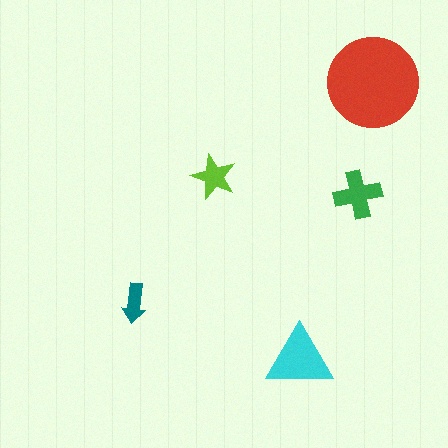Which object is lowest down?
The cyan triangle is bottommost.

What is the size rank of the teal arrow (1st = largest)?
5th.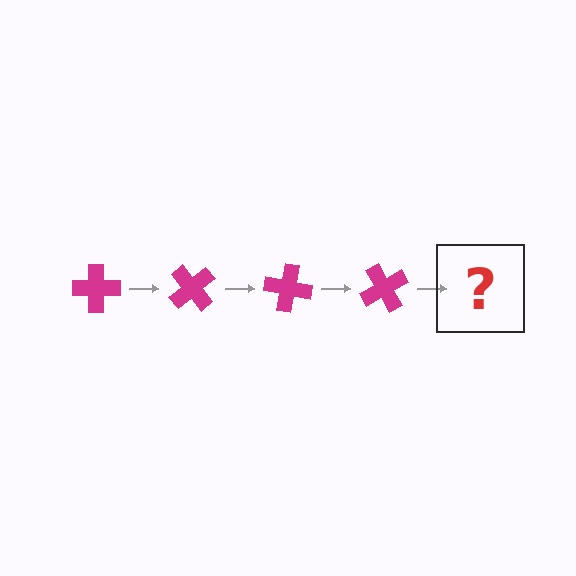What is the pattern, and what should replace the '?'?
The pattern is that the cross rotates 50 degrees each step. The '?' should be a magenta cross rotated 200 degrees.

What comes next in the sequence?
The next element should be a magenta cross rotated 200 degrees.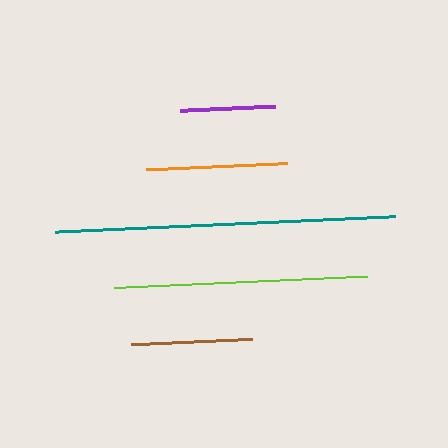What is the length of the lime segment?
The lime segment is approximately 253 pixels long.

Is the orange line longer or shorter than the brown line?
The orange line is longer than the brown line.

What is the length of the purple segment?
The purple segment is approximately 95 pixels long.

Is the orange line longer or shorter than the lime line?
The lime line is longer than the orange line.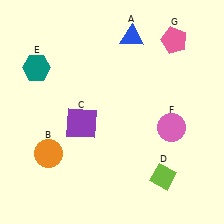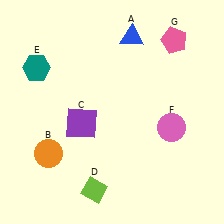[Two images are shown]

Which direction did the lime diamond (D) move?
The lime diamond (D) moved left.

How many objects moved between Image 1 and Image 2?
1 object moved between the two images.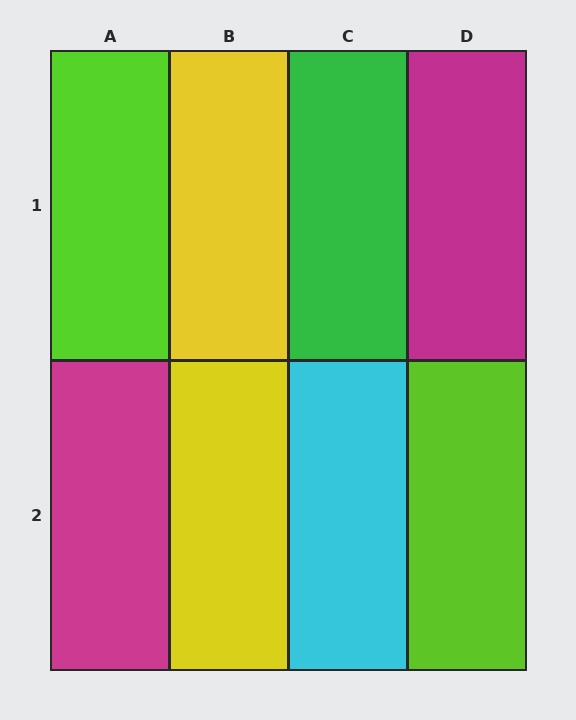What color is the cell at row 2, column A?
Magenta.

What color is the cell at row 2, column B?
Yellow.